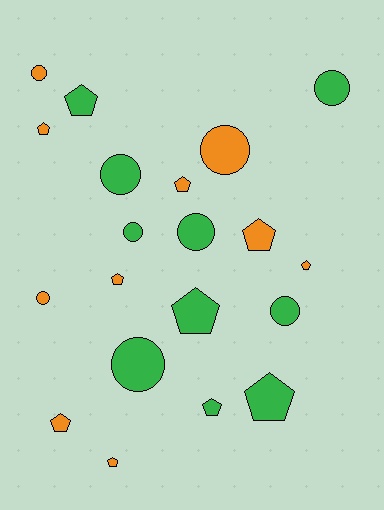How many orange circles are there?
There are 3 orange circles.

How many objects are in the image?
There are 20 objects.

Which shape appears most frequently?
Pentagon, with 11 objects.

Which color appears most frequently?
Green, with 10 objects.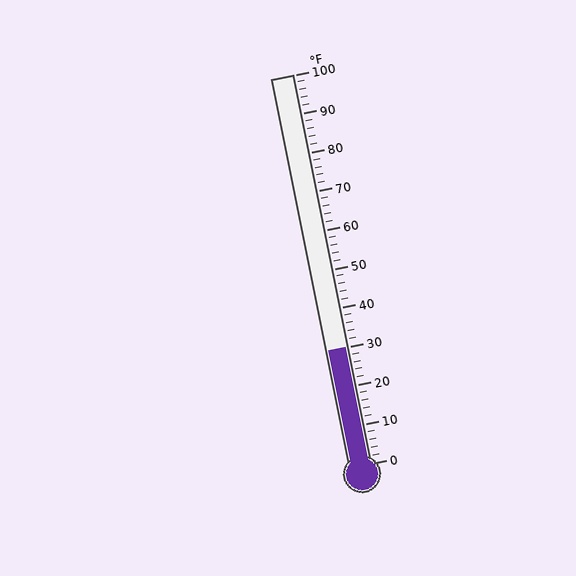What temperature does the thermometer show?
The thermometer shows approximately 30°F.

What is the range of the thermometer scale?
The thermometer scale ranges from 0°F to 100°F.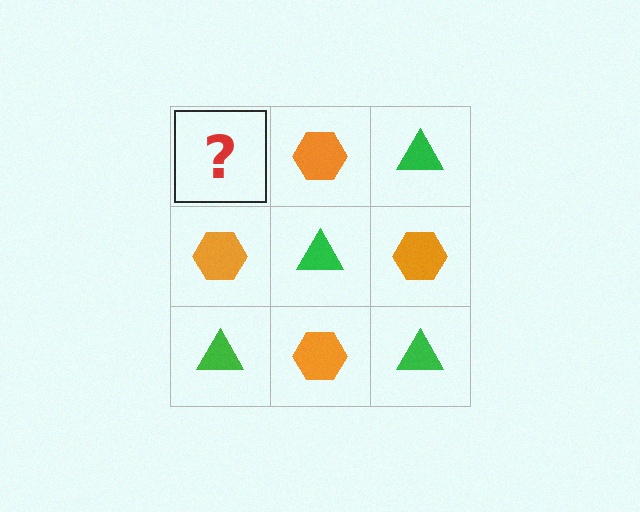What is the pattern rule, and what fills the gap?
The rule is that it alternates green triangle and orange hexagon in a checkerboard pattern. The gap should be filled with a green triangle.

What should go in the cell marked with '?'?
The missing cell should contain a green triangle.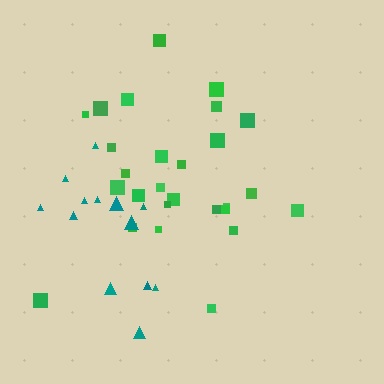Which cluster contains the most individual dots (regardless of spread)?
Green (28).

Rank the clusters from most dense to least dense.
green, teal.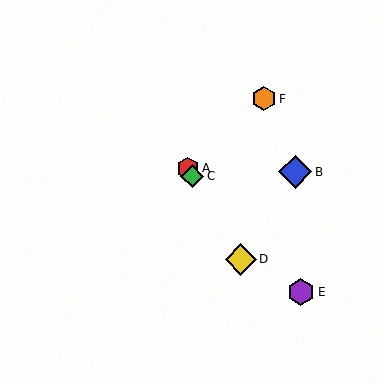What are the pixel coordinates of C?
Object C is at (192, 176).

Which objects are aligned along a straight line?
Objects A, C, D are aligned along a straight line.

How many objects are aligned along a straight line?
3 objects (A, C, D) are aligned along a straight line.